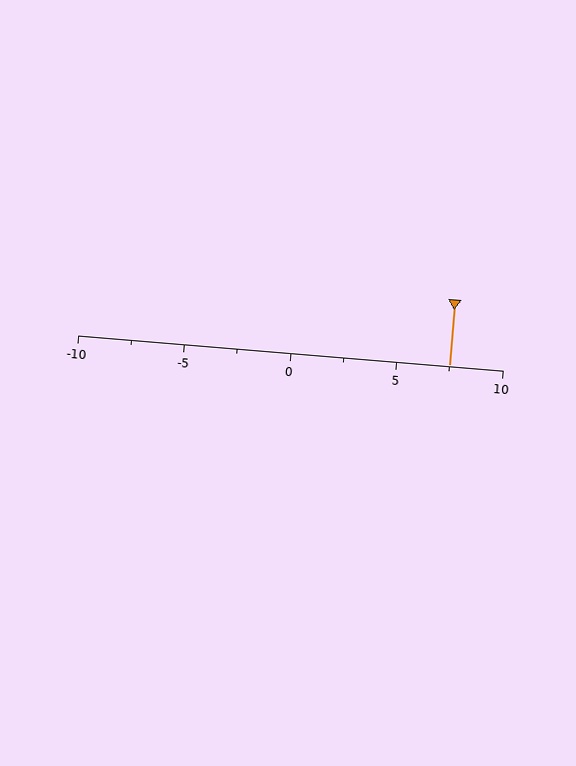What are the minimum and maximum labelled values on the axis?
The axis runs from -10 to 10.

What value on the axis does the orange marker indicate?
The marker indicates approximately 7.5.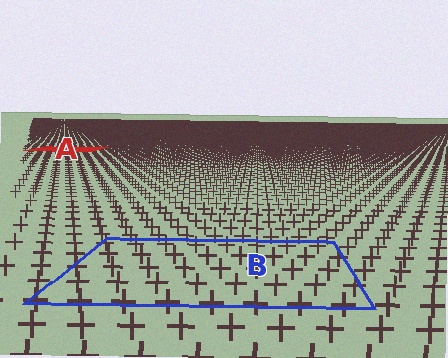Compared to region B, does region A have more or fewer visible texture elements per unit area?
Region A has more texture elements per unit area — they are packed more densely because it is farther away.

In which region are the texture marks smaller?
The texture marks are smaller in region A, because it is farther away.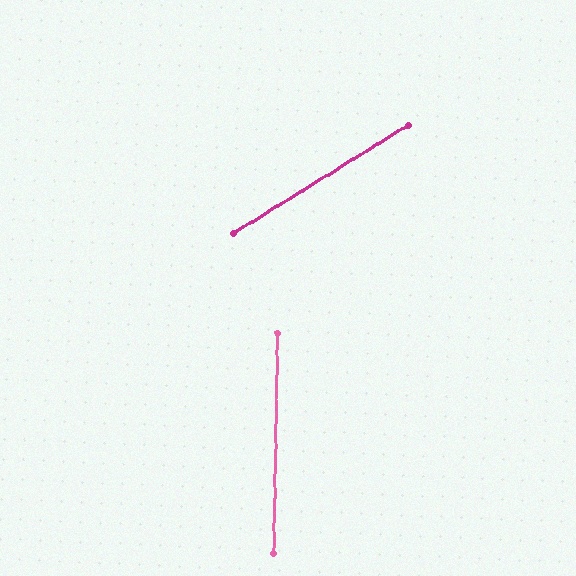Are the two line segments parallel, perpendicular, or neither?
Neither parallel nor perpendicular — they differ by about 57°.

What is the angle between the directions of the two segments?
Approximately 57 degrees.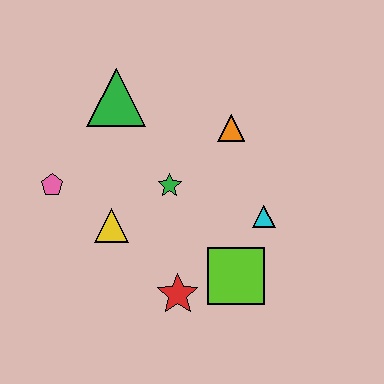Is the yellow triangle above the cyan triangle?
No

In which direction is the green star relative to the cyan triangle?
The green star is to the left of the cyan triangle.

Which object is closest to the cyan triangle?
The lime square is closest to the cyan triangle.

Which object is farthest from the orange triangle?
The pink pentagon is farthest from the orange triangle.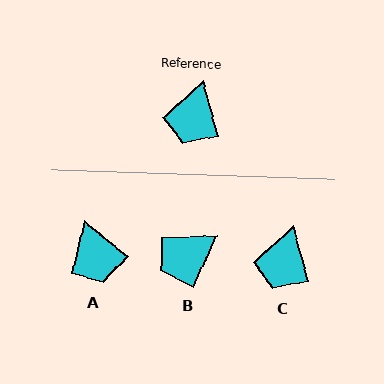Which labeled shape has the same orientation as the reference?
C.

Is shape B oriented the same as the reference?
No, it is off by about 39 degrees.